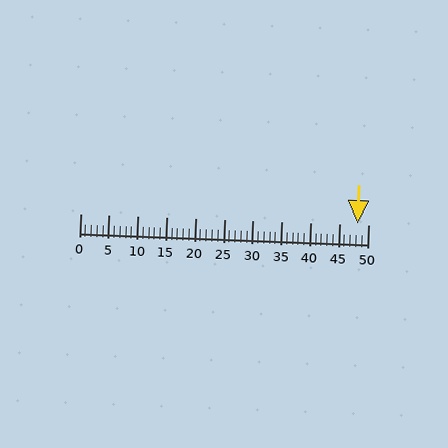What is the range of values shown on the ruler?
The ruler shows values from 0 to 50.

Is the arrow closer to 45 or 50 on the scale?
The arrow is closer to 50.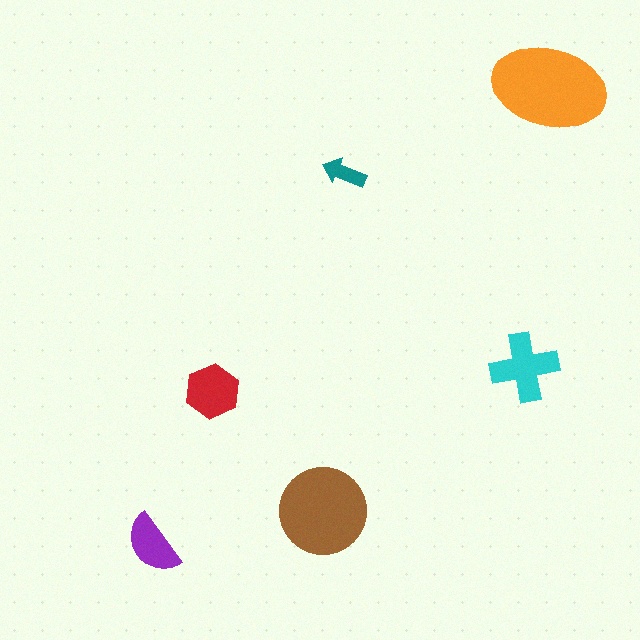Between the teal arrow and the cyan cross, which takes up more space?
The cyan cross.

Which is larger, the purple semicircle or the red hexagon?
The red hexagon.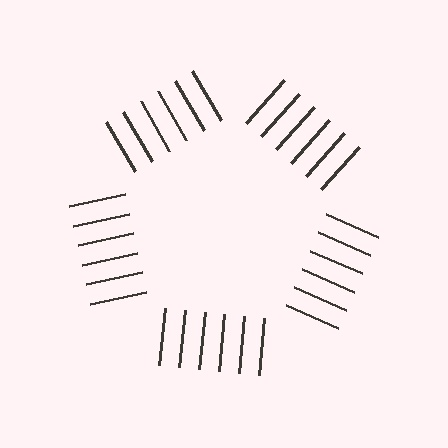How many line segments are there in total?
30 — 6 along each of the 5 edges.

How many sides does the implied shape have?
5 sides — the line-ends trace a pentagon.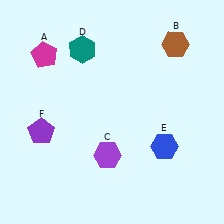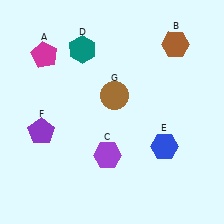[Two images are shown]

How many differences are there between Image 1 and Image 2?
There is 1 difference between the two images.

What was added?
A brown circle (G) was added in Image 2.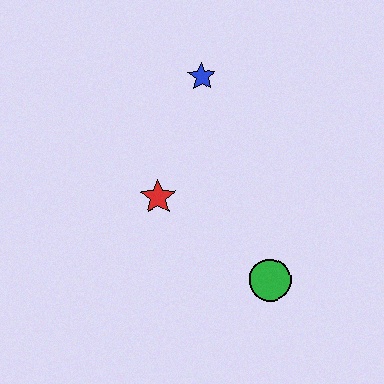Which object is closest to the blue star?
The red star is closest to the blue star.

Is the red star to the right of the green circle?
No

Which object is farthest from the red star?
The green circle is farthest from the red star.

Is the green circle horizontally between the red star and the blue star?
No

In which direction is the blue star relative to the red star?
The blue star is above the red star.